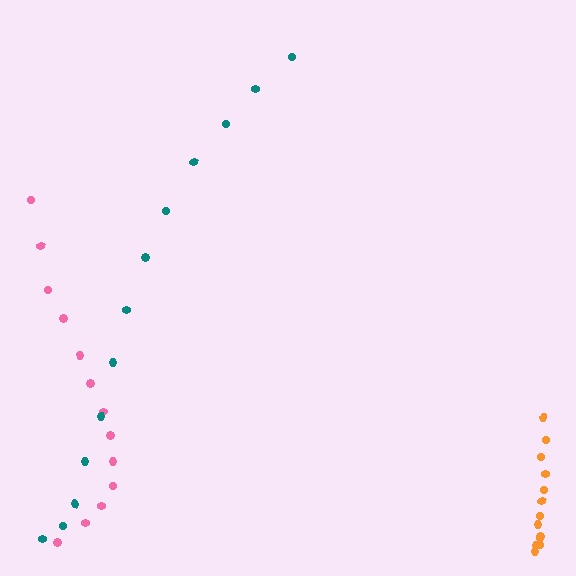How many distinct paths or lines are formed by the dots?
There are 3 distinct paths.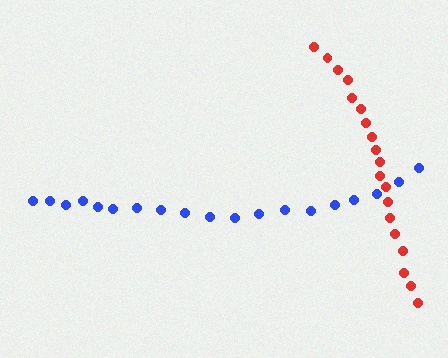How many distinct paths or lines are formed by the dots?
There are 2 distinct paths.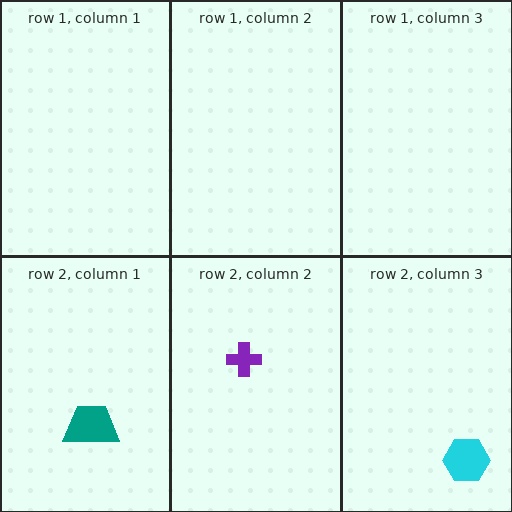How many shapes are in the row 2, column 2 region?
1.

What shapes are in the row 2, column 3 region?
The cyan hexagon.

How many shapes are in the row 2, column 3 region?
1.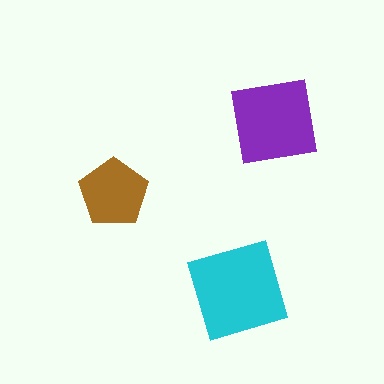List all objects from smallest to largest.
The brown pentagon, the purple square, the cyan square.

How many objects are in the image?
There are 3 objects in the image.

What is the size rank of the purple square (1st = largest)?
2nd.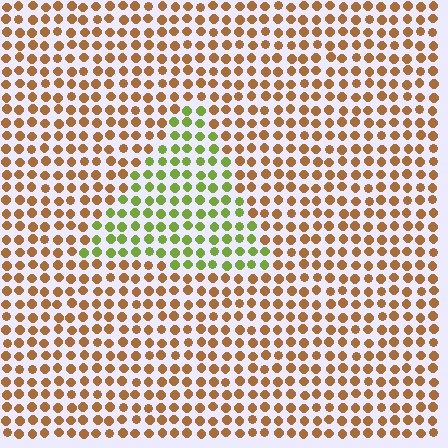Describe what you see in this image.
The image is filled with small brown elements in a uniform arrangement. A triangle-shaped region is visible where the elements are tinted to a slightly different hue, forming a subtle color boundary.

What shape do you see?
I see a triangle.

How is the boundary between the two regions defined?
The boundary is defined purely by a slight shift in hue (about 59 degrees). Spacing, size, and orientation are identical on both sides.